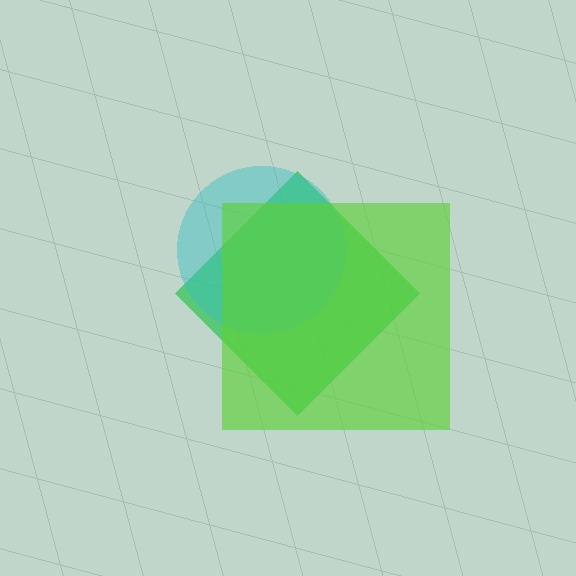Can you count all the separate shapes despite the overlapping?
Yes, there are 3 separate shapes.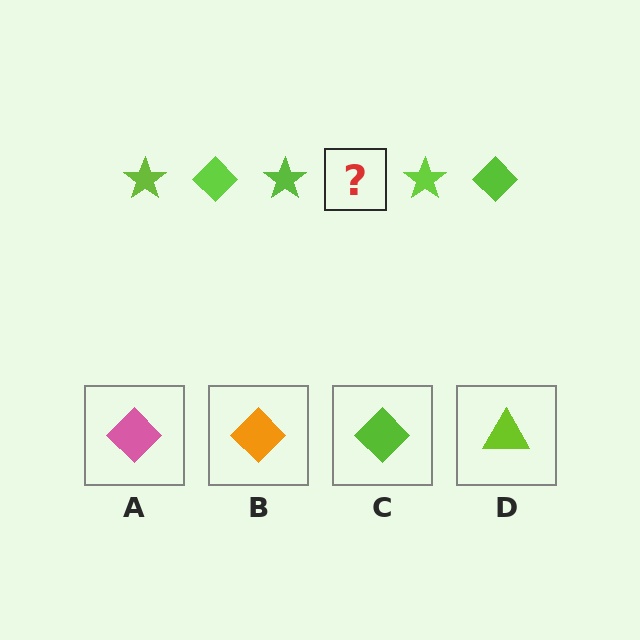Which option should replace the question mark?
Option C.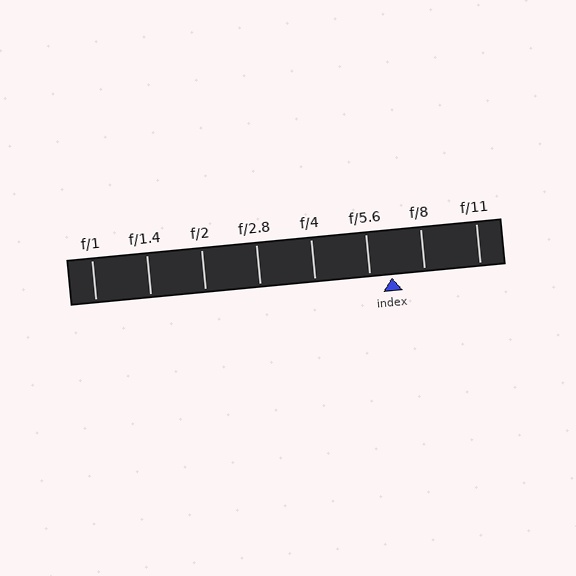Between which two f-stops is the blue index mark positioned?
The index mark is between f/5.6 and f/8.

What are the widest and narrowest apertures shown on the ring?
The widest aperture shown is f/1 and the narrowest is f/11.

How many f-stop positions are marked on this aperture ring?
There are 8 f-stop positions marked.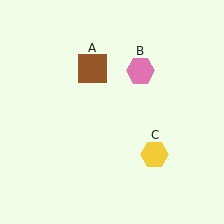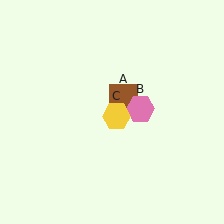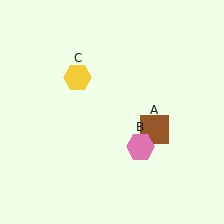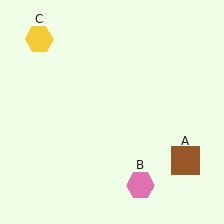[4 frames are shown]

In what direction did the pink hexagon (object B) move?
The pink hexagon (object B) moved down.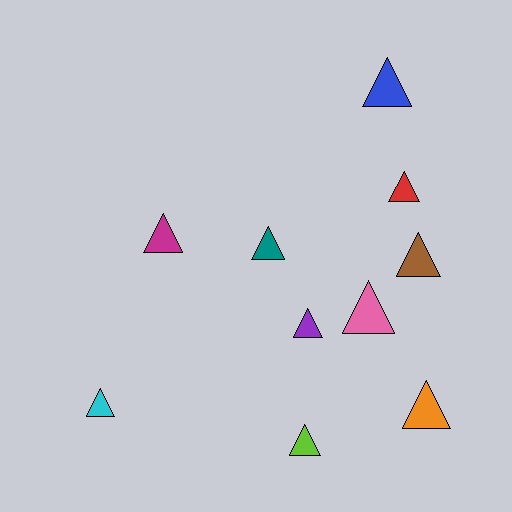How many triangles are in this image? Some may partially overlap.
There are 10 triangles.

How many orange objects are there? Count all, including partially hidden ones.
There is 1 orange object.